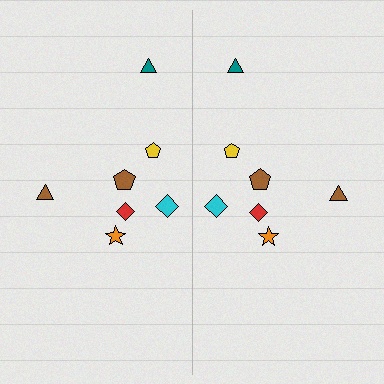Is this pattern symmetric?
Yes, this pattern has bilateral (reflection) symmetry.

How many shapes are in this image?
There are 14 shapes in this image.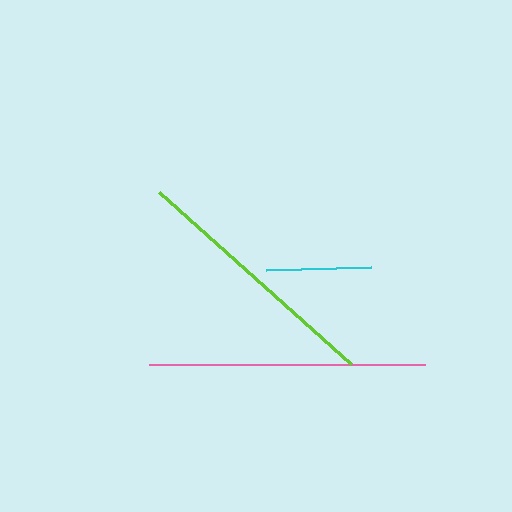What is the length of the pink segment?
The pink segment is approximately 276 pixels long.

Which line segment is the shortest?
The cyan line is the shortest at approximately 105 pixels.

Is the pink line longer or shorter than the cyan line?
The pink line is longer than the cyan line.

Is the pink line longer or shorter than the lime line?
The pink line is longer than the lime line.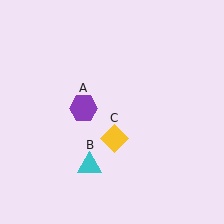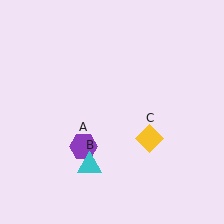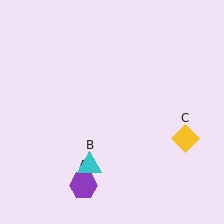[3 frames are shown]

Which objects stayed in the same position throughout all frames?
Cyan triangle (object B) remained stationary.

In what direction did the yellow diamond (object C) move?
The yellow diamond (object C) moved right.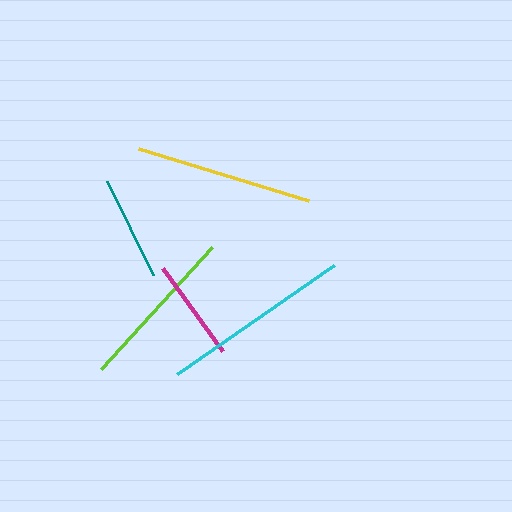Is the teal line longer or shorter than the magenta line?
The teal line is longer than the magenta line.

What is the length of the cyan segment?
The cyan segment is approximately 192 pixels long.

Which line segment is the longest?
The cyan line is the longest at approximately 192 pixels.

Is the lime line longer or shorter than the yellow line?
The yellow line is longer than the lime line.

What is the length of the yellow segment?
The yellow segment is approximately 179 pixels long.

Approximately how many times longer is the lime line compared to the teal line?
The lime line is approximately 1.6 times the length of the teal line.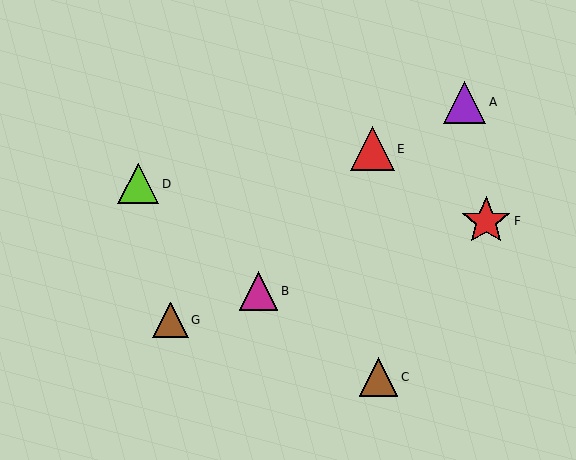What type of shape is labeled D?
Shape D is a lime triangle.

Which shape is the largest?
The red star (labeled F) is the largest.